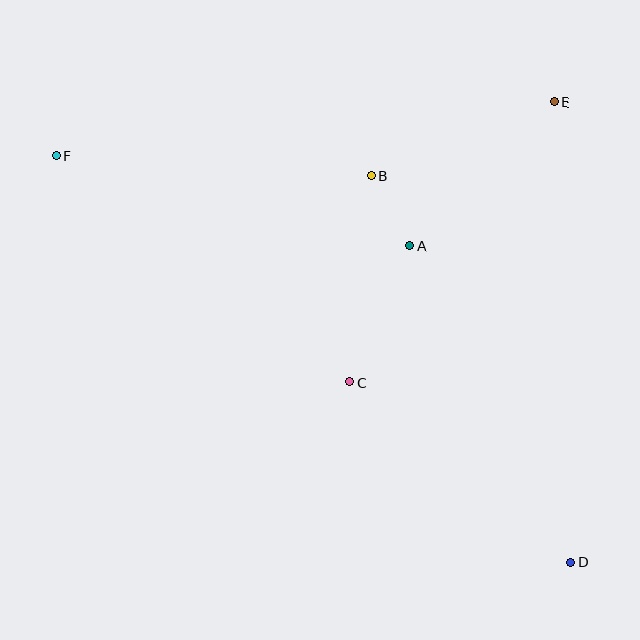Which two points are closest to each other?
Points A and B are closest to each other.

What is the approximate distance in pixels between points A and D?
The distance between A and D is approximately 355 pixels.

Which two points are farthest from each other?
Points D and F are farthest from each other.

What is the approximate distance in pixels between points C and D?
The distance between C and D is approximately 285 pixels.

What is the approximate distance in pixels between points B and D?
The distance between B and D is approximately 435 pixels.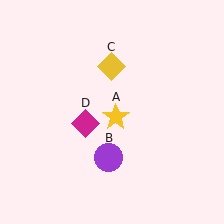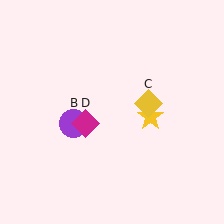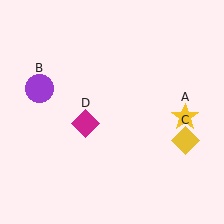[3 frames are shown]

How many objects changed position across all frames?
3 objects changed position: yellow star (object A), purple circle (object B), yellow diamond (object C).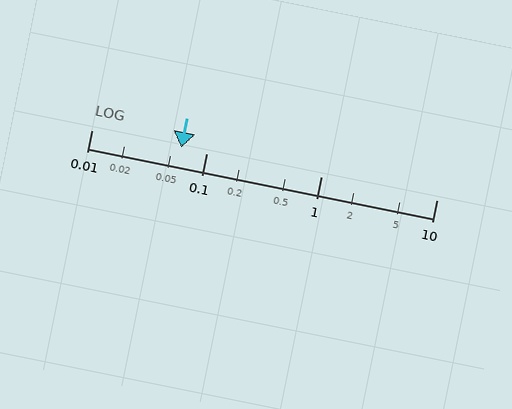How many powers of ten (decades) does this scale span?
The scale spans 3 decades, from 0.01 to 10.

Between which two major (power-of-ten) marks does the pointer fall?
The pointer is between 0.01 and 0.1.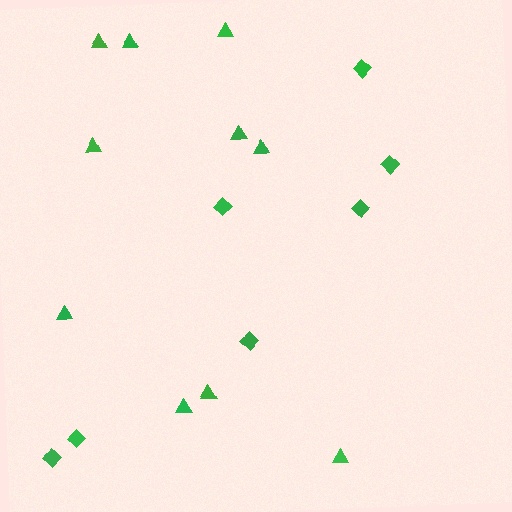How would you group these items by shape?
There are 2 groups: one group of diamonds (7) and one group of triangles (10).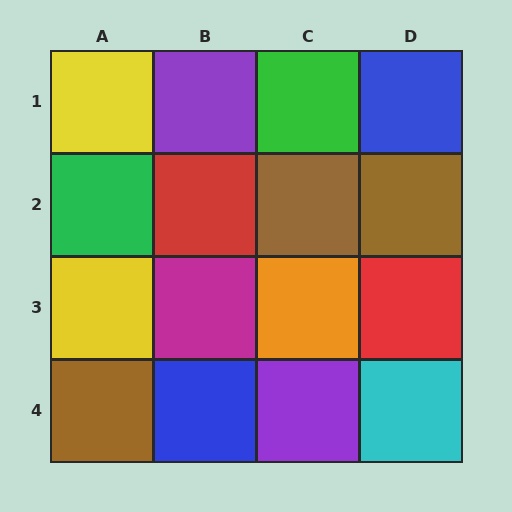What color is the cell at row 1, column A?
Yellow.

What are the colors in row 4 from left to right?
Brown, blue, purple, cyan.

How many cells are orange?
1 cell is orange.